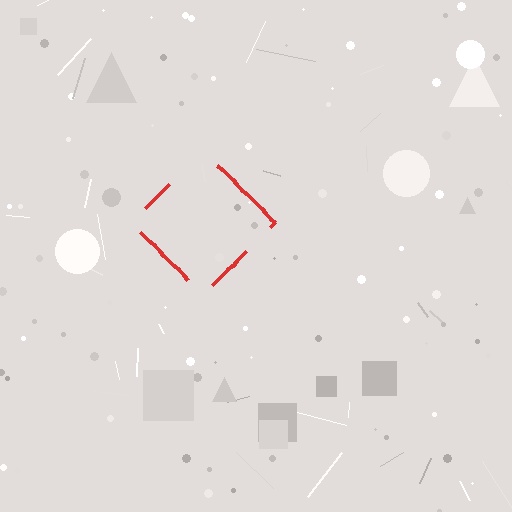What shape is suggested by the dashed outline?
The dashed outline suggests a diamond.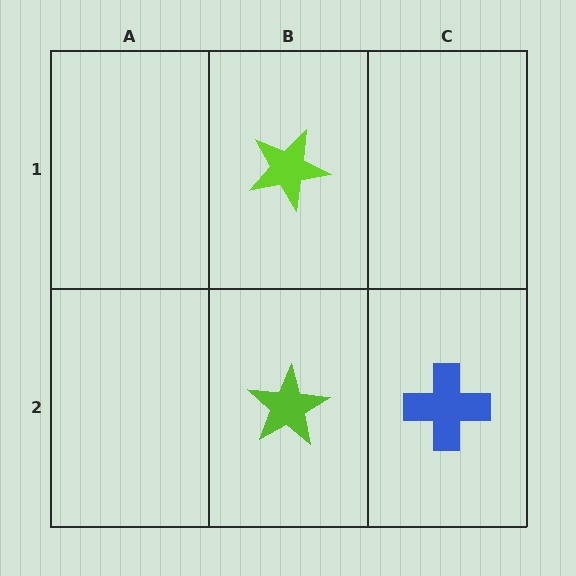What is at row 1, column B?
A lime star.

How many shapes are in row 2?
2 shapes.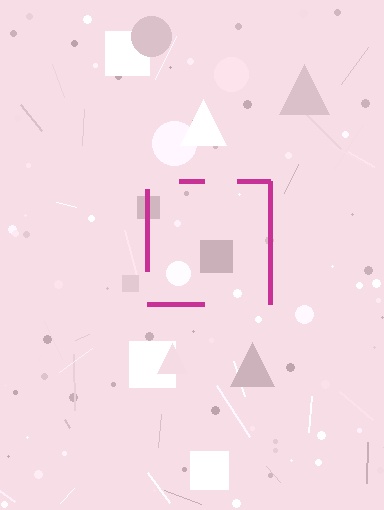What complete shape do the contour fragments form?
The contour fragments form a square.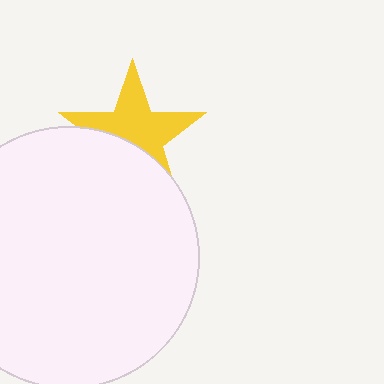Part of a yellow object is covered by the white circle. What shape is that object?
It is a star.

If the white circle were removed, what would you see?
You would see the complete yellow star.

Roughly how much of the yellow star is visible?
About half of it is visible (roughly 61%).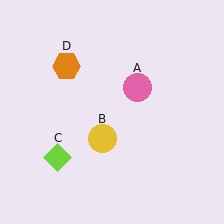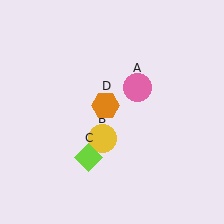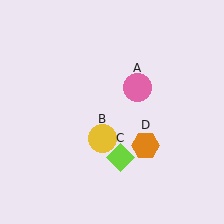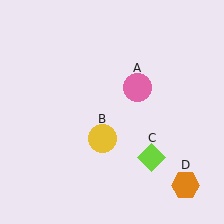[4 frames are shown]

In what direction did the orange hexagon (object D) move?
The orange hexagon (object D) moved down and to the right.